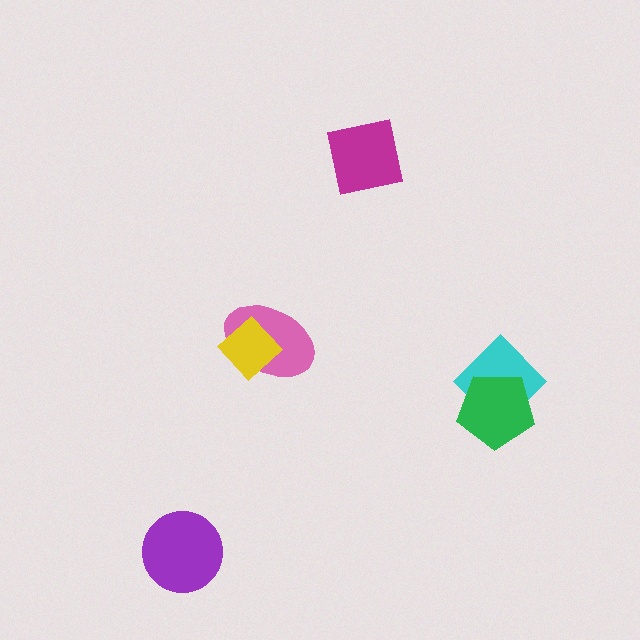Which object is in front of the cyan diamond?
The green pentagon is in front of the cyan diamond.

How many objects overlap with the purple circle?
0 objects overlap with the purple circle.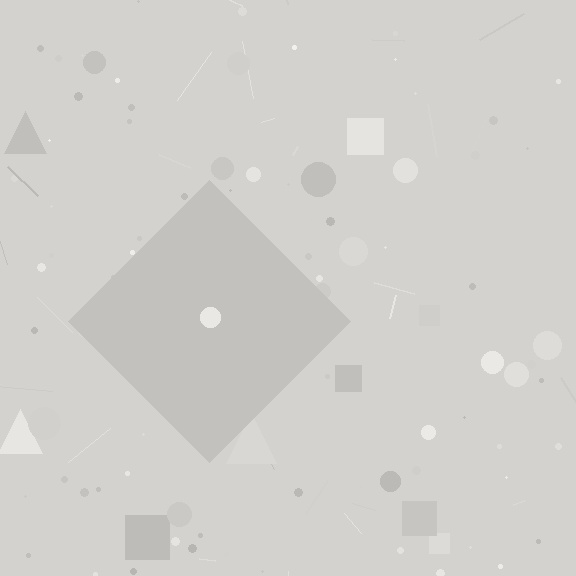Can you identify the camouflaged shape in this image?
The camouflaged shape is a diamond.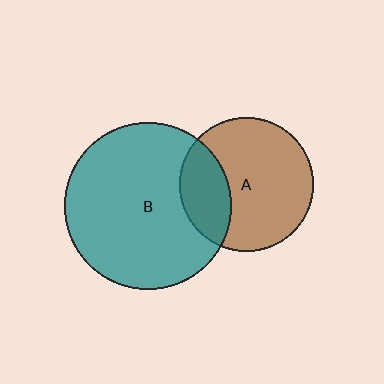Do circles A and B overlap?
Yes.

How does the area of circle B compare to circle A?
Approximately 1.5 times.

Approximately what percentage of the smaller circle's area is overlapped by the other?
Approximately 25%.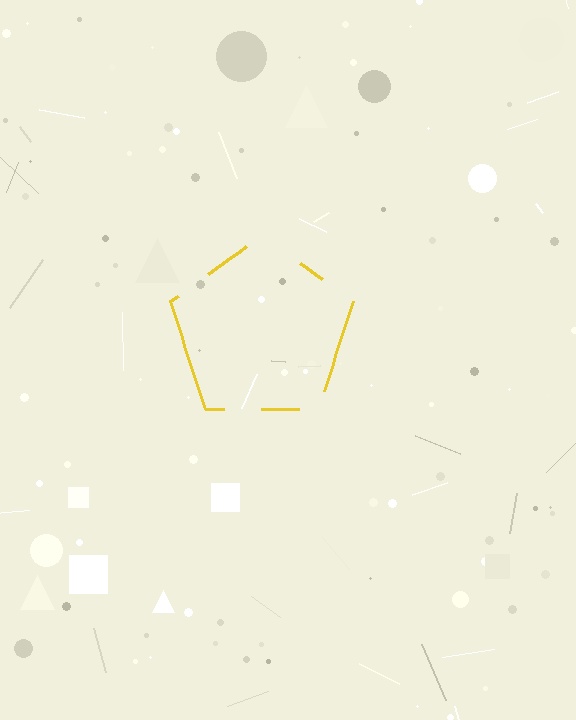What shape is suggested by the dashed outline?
The dashed outline suggests a pentagon.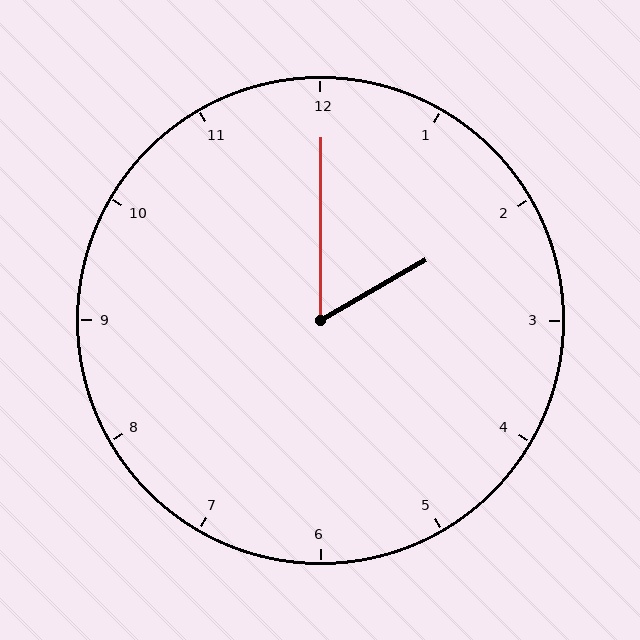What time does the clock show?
2:00.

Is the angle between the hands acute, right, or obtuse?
It is acute.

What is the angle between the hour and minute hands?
Approximately 60 degrees.